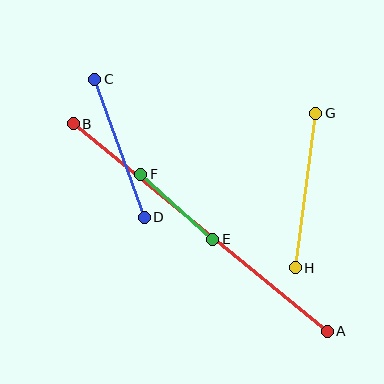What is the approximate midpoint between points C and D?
The midpoint is at approximately (119, 148) pixels.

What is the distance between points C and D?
The distance is approximately 146 pixels.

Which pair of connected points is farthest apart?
Points A and B are farthest apart.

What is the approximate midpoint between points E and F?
The midpoint is at approximately (177, 207) pixels.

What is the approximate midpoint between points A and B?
The midpoint is at approximately (200, 228) pixels.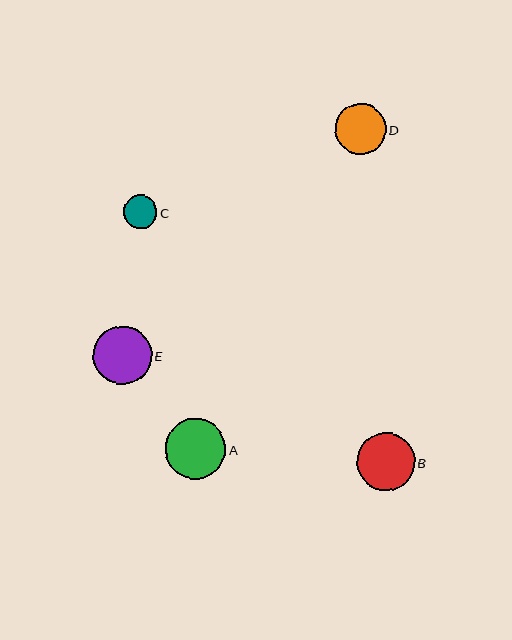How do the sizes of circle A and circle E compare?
Circle A and circle E are approximately the same size.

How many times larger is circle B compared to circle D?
Circle B is approximately 1.1 times the size of circle D.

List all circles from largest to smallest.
From largest to smallest: A, E, B, D, C.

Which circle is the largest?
Circle A is the largest with a size of approximately 61 pixels.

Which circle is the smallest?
Circle C is the smallest with a size of approximately 34 pixels.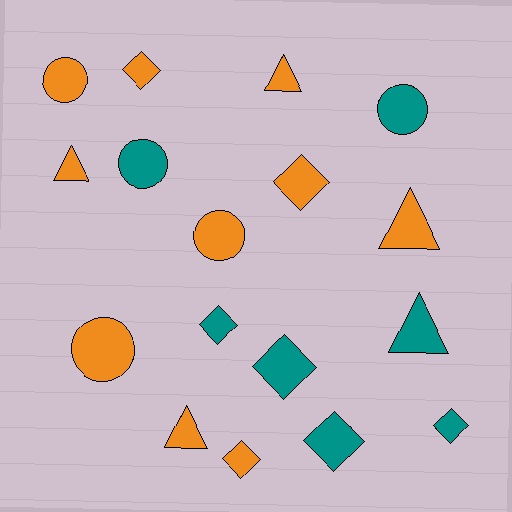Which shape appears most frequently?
Diamond, with 7 objects.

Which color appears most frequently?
Orange, with 10 objects.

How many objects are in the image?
There are 17 objects.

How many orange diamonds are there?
There are 3 orange diamonds.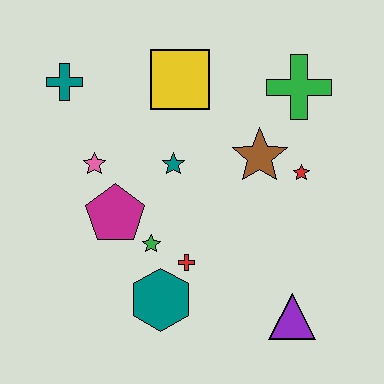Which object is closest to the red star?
The brown star is closest to the red star.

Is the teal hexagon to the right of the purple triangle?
No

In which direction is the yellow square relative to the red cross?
The yellow square is above the red cross.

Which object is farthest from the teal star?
The purple triangle is farthest from the teal star.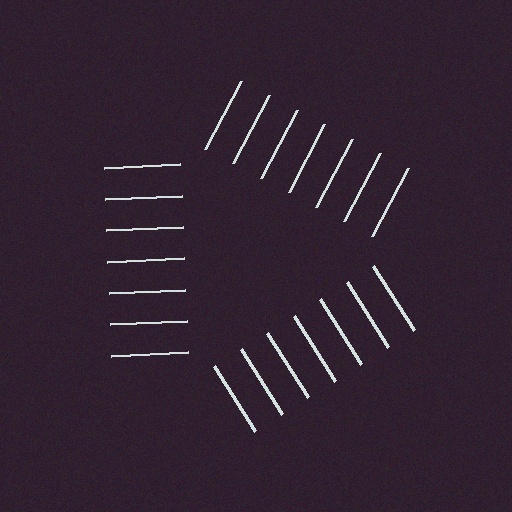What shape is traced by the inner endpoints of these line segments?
An illusory triangle — the line segments terminate on its edges but no continuous stroke is drawn.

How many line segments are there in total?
21 — 7 along each of the 3 edges.